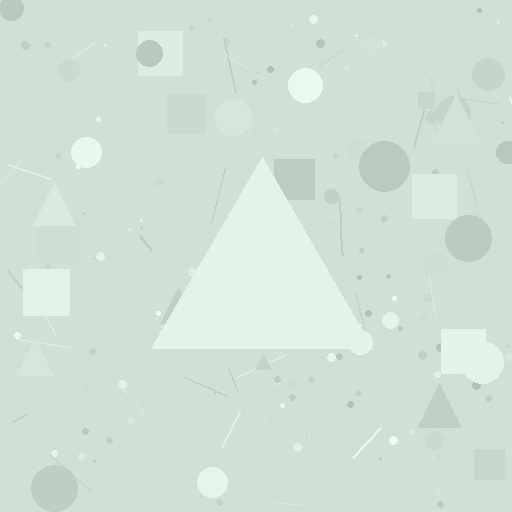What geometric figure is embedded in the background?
A triangle is embedded in the background.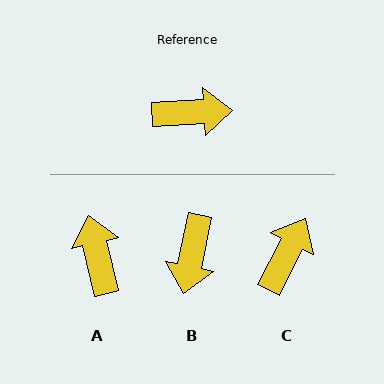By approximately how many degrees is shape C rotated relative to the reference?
Approximately 59 degrees counter-clockwise.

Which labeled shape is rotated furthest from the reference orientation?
B, about 105 degrees away.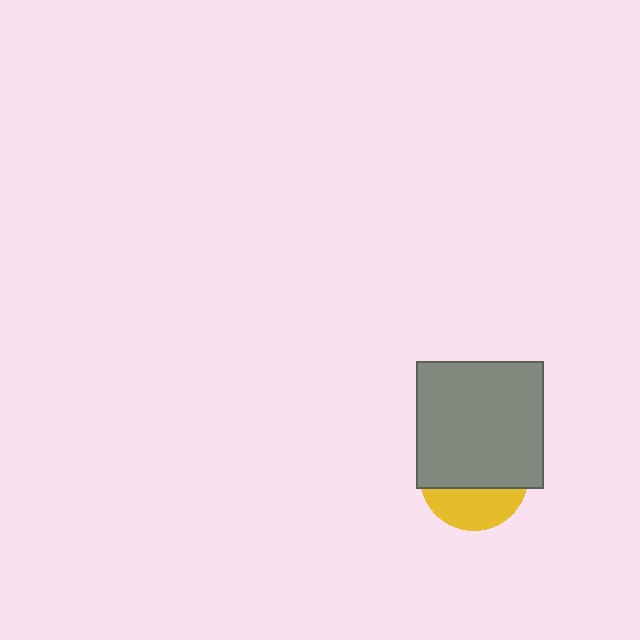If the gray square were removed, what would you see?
You would see the complete yellow circle.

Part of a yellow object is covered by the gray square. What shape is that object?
It is a circle.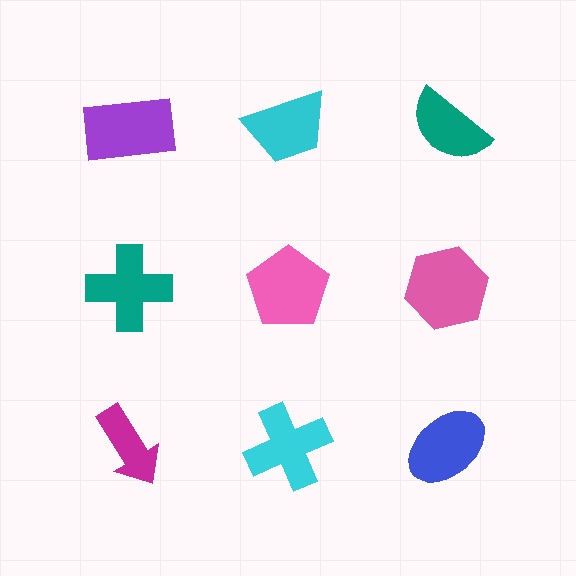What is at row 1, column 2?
A cyan trapezoid.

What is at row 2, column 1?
A teal cross.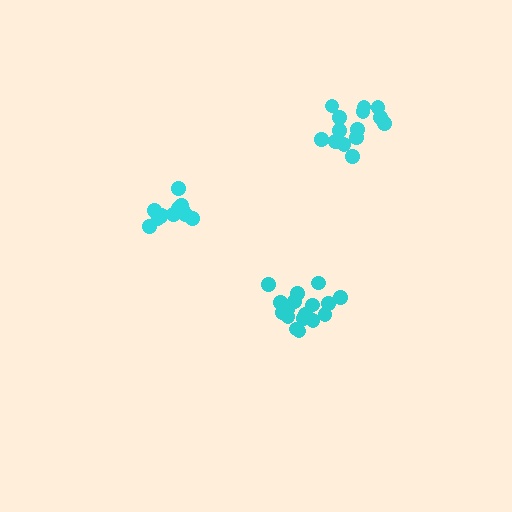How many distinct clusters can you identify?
There are 3 distinct clusters.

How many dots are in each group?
Group 1: 17 dots, Group 2: 13 dots, Group 3: 14 dots (44 total).